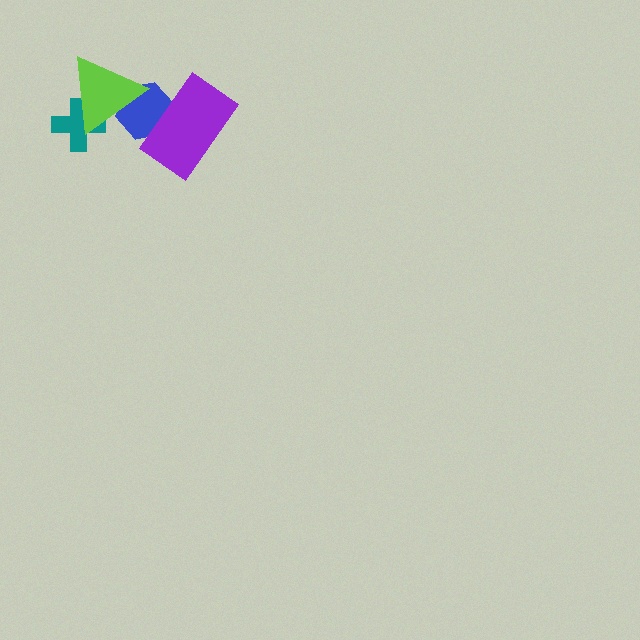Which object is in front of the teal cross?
The lime triangle is in front of the teal cross.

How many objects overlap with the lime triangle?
2 objects overlap with the lime triangle.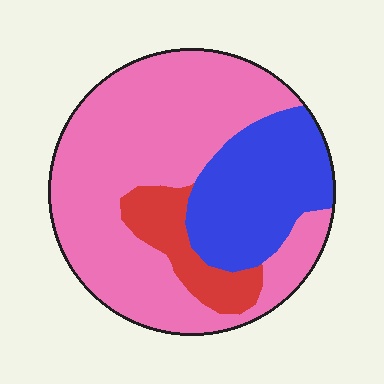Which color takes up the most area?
Pink, at roughly 65%.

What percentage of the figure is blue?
Blue takes up between a quarter and a half of the figure.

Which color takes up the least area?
Red, at roughly 10%.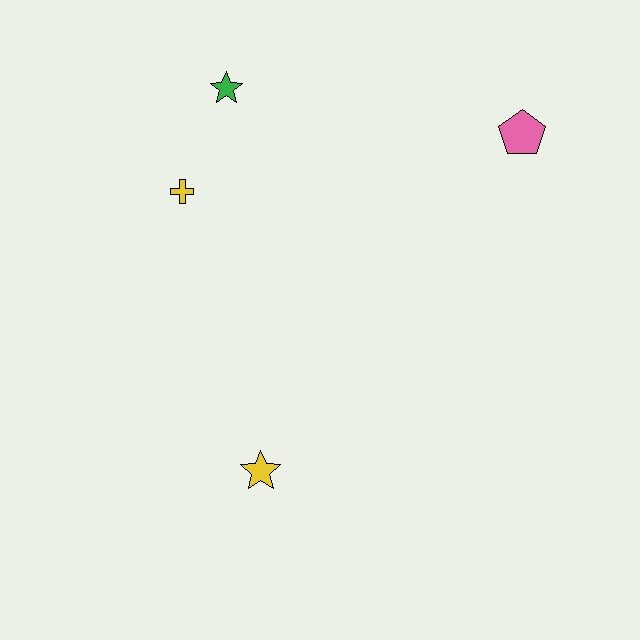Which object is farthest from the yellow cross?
The pink pentagon is farthest from the yellow cross.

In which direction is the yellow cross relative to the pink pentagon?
The yellow cross is to the left of the pink pentagon.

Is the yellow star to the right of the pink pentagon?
No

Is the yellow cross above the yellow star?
Yes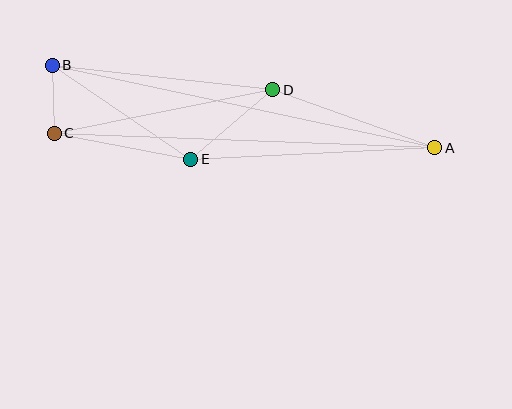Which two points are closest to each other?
Points B and C are closest to each other.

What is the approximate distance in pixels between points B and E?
The distance between B and E is approximately 167 pixels.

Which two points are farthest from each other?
Points A and B are farthest from each other.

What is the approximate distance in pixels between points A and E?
The distance between A and E is approximately 244 pixels.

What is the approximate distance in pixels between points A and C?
The distance between A and C is approximately 381 pixels.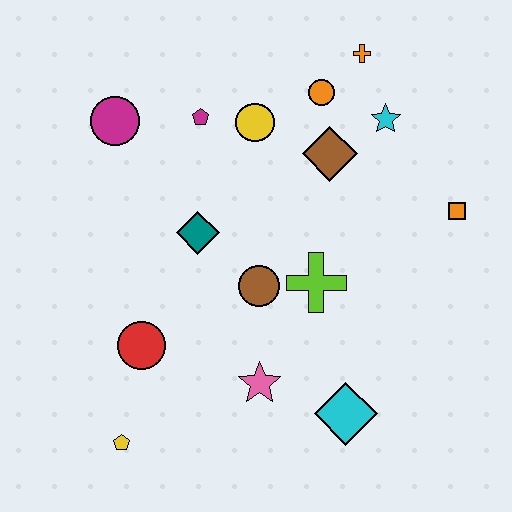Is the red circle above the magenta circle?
No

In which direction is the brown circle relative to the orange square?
The brown circle is to the left of the orange square.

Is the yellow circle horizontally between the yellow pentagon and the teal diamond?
No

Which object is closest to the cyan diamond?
The pink star is closest to the cyan diamond.